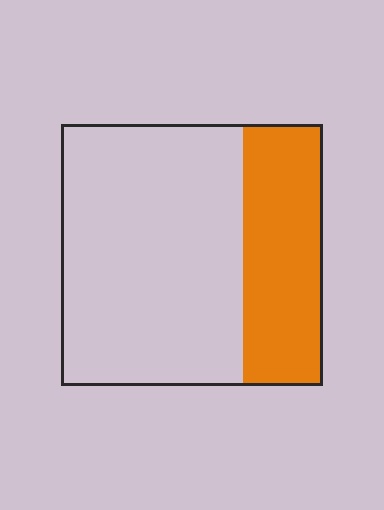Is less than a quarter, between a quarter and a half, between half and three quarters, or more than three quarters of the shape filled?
Between a quarter and a half.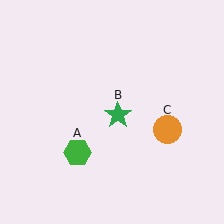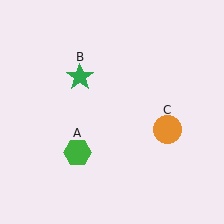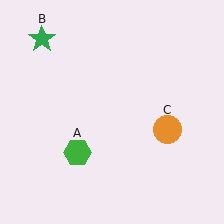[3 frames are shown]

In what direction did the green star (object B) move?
The green star (object B) moved up and to the left.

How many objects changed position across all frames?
1 object changed position: green star (object B).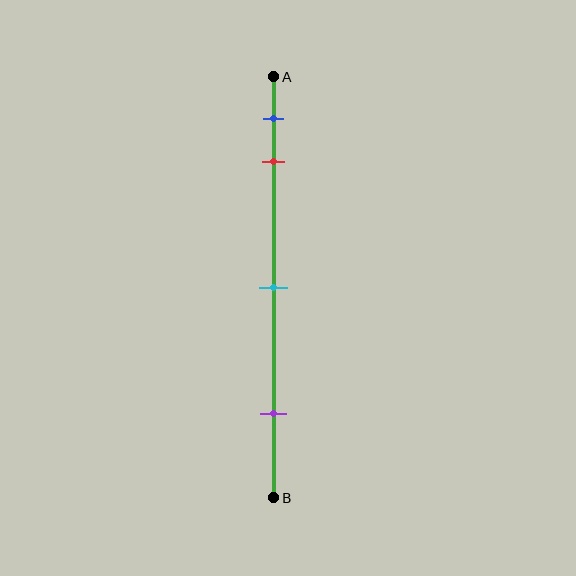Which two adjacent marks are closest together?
The blue and red marks are the closest adjacent pair.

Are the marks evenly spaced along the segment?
No, the marks are not evenly spaced.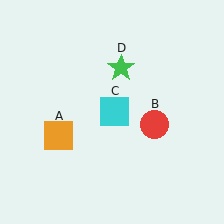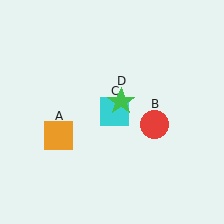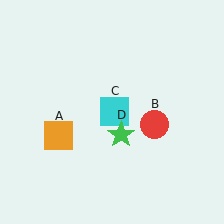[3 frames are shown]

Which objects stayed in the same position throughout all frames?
Orange square (object A) and red circle (object B) and cyan square (object C) remained stationary.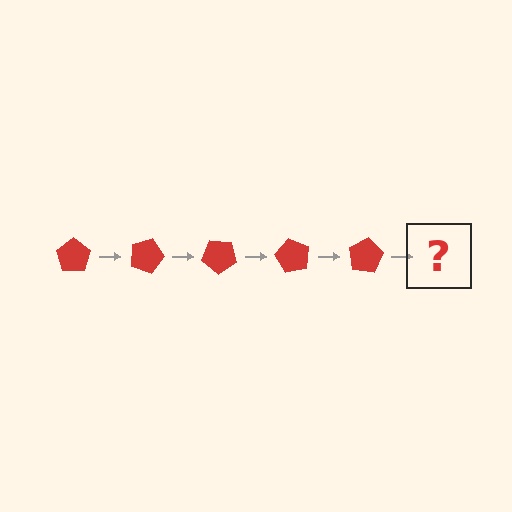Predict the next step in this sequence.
The next step is a red pentagon rotated 100 degrees.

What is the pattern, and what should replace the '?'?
The pattern is that the pentagon rotates 20 degrees each step. The '?' should be a red pentagon rotated 100 degrees.